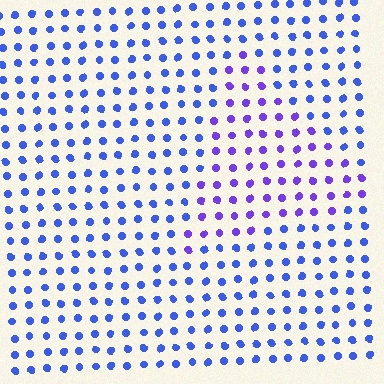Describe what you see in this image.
The image is filled with small blue elements in a uniform arrangement. A triangle-shaped region is visible where the elements are tinted to a slightly different hue, forming a subtle color boundary.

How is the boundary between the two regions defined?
The boundary is defined purely by a slight shift in hue (about 33 degrees). Spacing, size, and orientation are identical on both sides.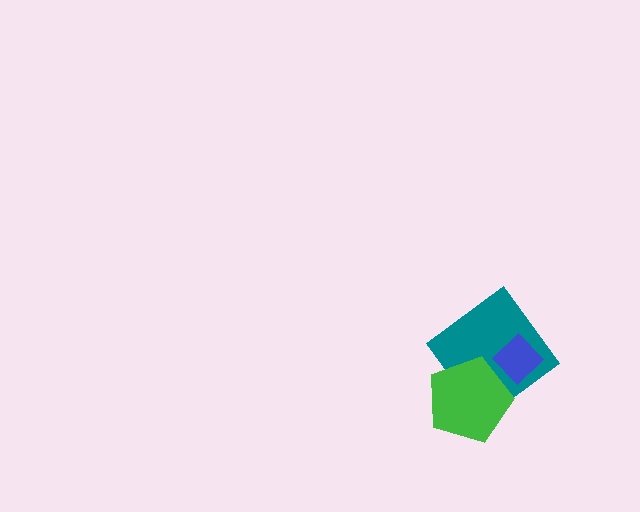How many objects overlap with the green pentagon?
1 object overlaps with the green pentagon.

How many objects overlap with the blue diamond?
1 object overlaps with the blue diamond.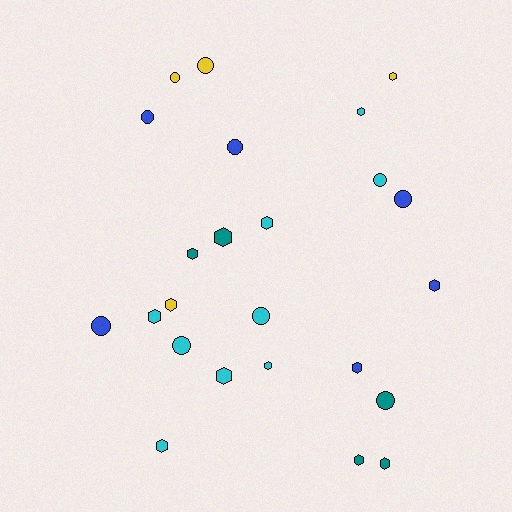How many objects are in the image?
There are 24 objects.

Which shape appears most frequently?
Hexagon, with 14 objects.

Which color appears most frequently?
Cyan, with 9 objects.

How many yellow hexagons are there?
There are 2 yellow hexagons.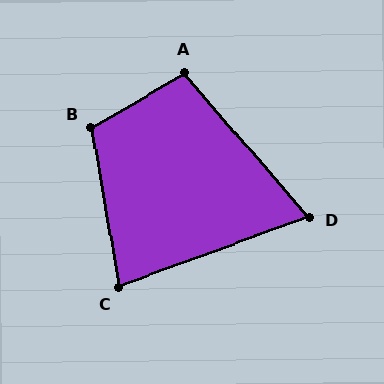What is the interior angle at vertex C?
Approximately 80 degrees (acute).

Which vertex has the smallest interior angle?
D, at approximately 69 degrees.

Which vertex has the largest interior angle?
B, at approximately 111 degrees.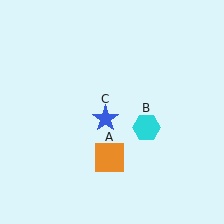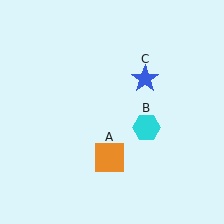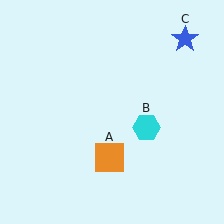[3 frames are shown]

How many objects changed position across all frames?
1 object changed position: blue star (object C).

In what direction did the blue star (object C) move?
The blue star (object C) moved up and to the right.